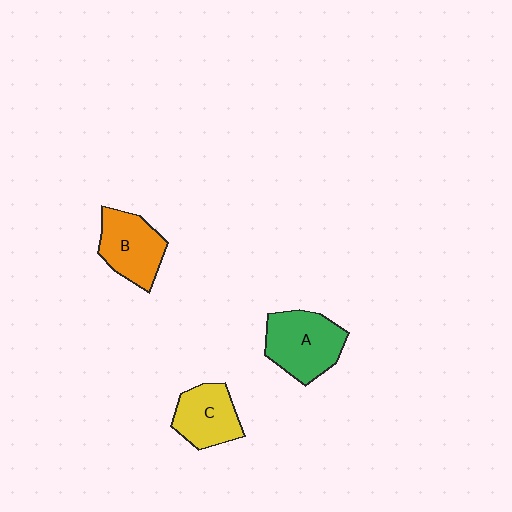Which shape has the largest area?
Shape A (green).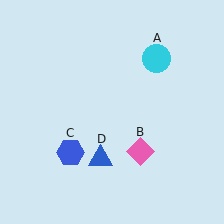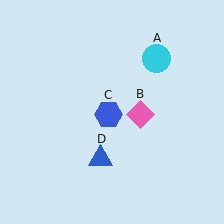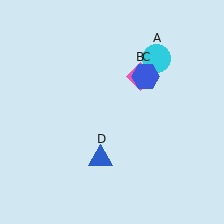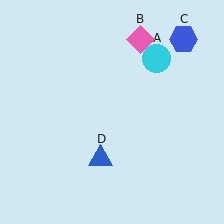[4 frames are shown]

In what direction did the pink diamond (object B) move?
The pink diamond (object B) moved up.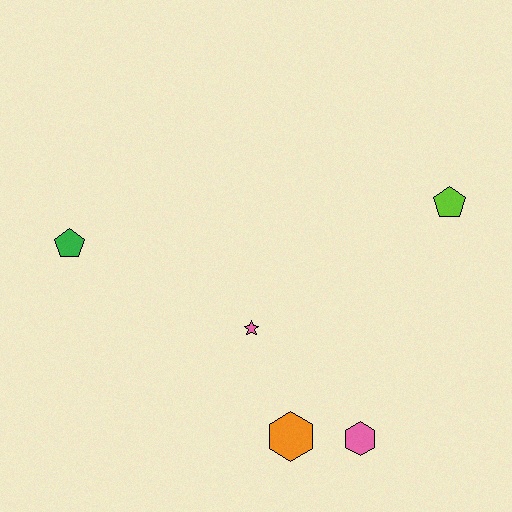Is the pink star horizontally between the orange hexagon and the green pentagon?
Yes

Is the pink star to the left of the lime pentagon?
Yes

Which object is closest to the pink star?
The orange hexagon is closest to the pink star.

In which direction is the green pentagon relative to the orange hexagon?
The green pentagon is to the left of the orange hexagon.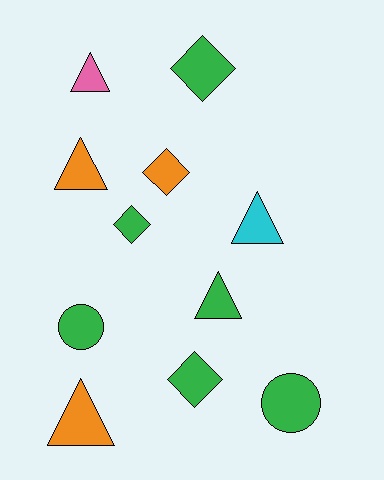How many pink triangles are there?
There is 1 pink triangle.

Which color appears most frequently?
Green, with 6 objects.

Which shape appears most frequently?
Triangle, with 5 objects.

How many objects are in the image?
There are 11 objects.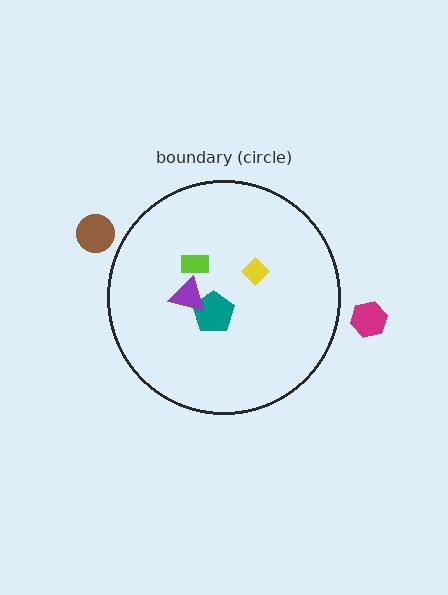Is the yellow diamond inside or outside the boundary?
Inside.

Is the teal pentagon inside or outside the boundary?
Inside.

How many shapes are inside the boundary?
4 inside, 2 outside.